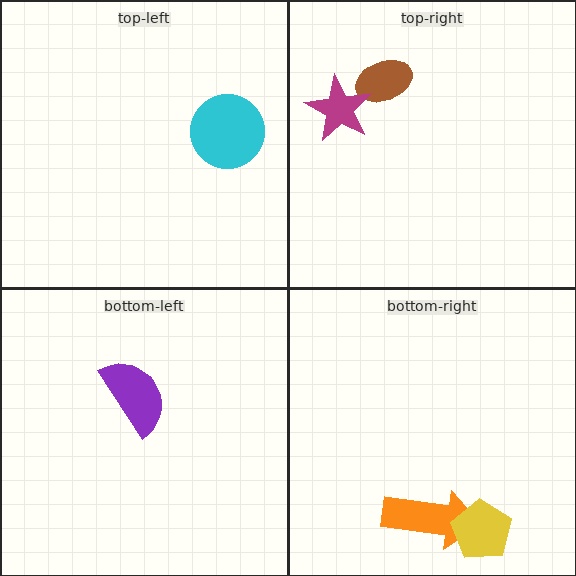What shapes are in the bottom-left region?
The purple semicircle.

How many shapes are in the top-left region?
1.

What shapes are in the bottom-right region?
The orange arrow, the yellow pentagon.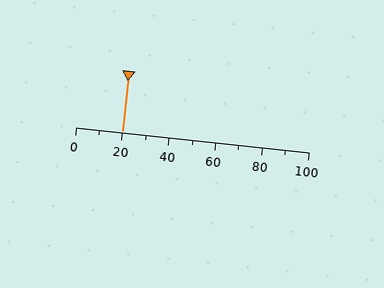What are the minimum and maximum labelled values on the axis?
The axis runs from 0 to 100.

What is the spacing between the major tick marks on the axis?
The major ticks are spaced 20 apart.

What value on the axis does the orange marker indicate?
The marker indicates approximately 20.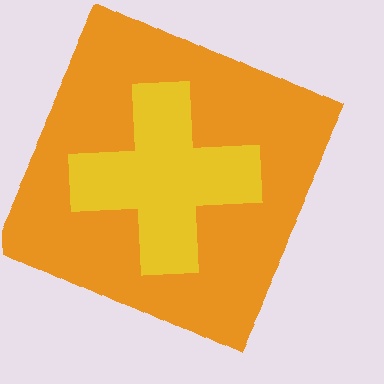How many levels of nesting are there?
2.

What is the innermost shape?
The yellow cross.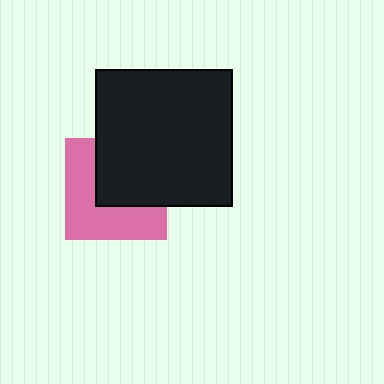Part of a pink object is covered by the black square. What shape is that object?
It is a square.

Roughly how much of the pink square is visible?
About half of it is visible (roughly 52%).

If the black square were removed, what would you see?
You would see the complete pink square.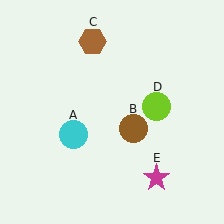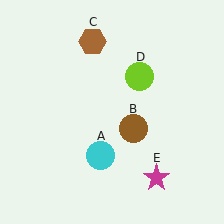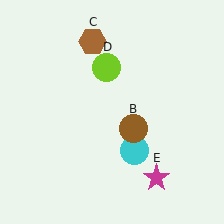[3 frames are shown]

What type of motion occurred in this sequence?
The cyan circle (object A), lime circle (object D) rotated counterclockwise around the center of the scene.